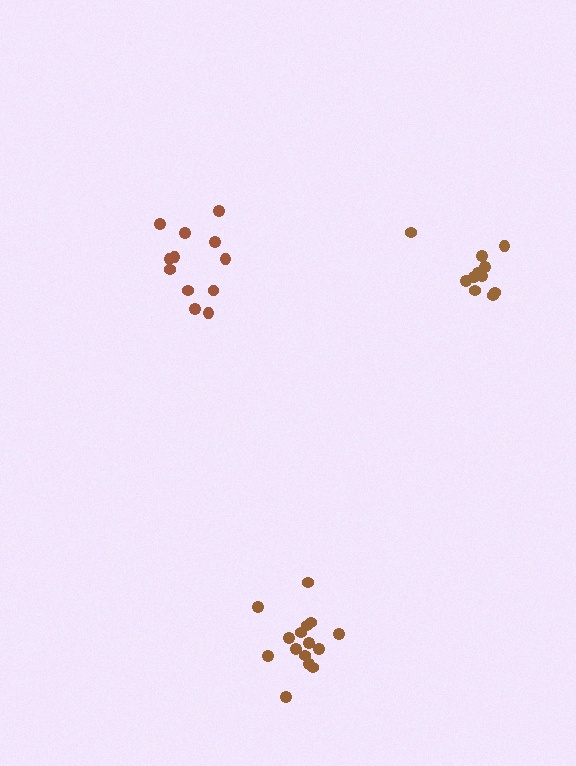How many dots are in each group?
Group 1: 15 dots, Group 2: 12 dots, Group 3: 12 dots (39 total).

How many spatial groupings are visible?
There are 3 spatial groupings.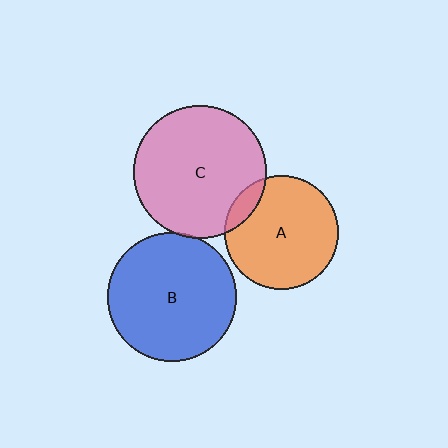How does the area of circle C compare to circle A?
Approximately 1.3 times.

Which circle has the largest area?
Circle C (pink).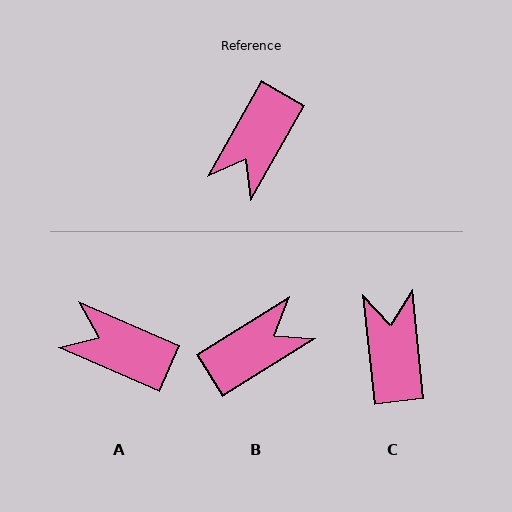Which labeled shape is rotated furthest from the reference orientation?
B, about 151 degrees away.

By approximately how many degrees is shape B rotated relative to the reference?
Approximately 151 degrees counter-clockwise.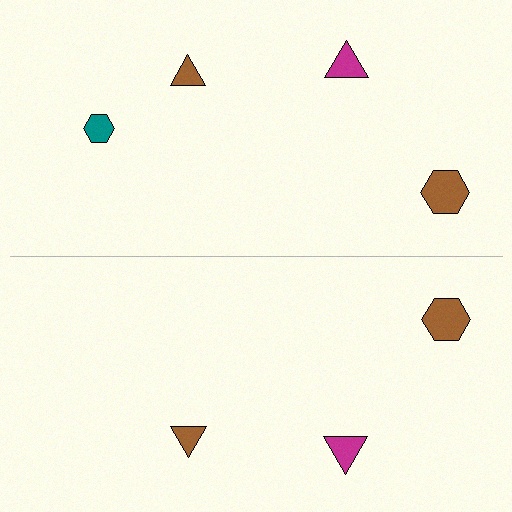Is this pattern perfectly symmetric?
No, the pattern is not perfectly symmetric. A teal hexagon is missing from the bottom side.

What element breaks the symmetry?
A teal hexagon is missing from the bottom side.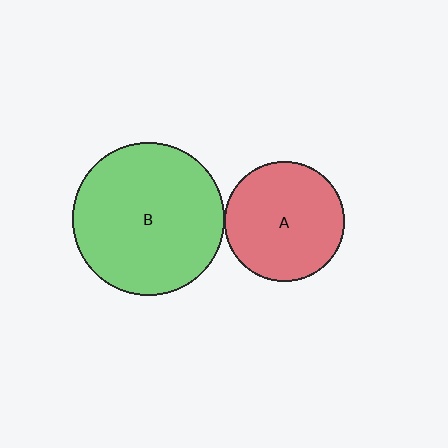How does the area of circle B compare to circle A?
Approximately 1.6 times.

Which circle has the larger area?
Circle B (green).